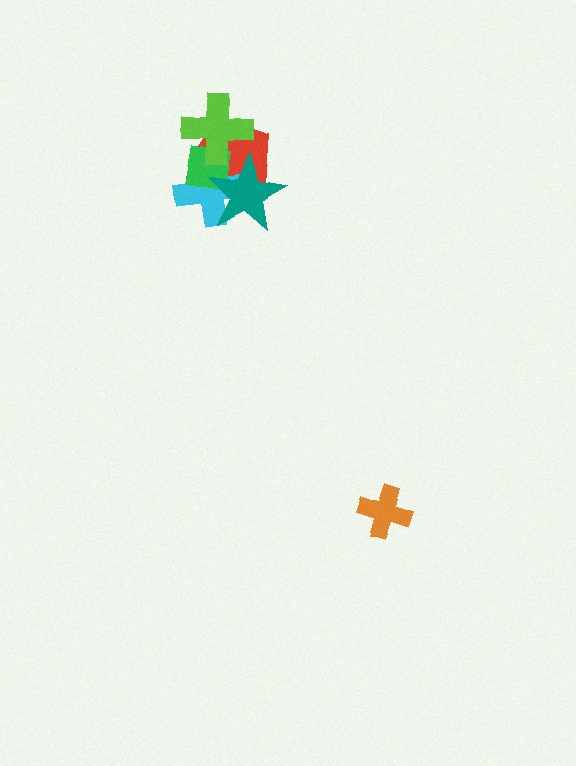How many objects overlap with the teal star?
3 objects overlap with the teal star.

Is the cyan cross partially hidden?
Yes, it is partially covered by another shape.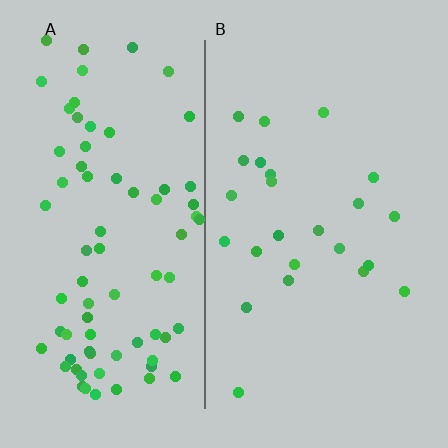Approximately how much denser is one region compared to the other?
Approximately 3.3× — region A over region B.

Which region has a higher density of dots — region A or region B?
A (the left).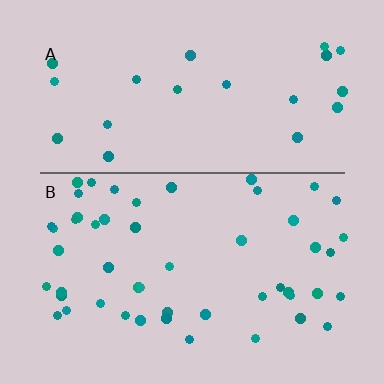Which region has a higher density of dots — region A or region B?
B (the bottom).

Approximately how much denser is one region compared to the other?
Approximately 2.3× — region B over region A.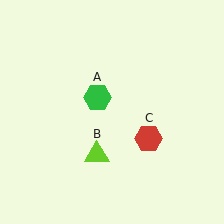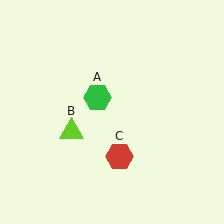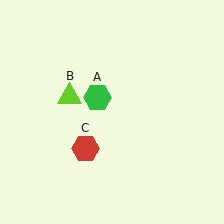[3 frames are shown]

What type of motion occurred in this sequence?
The lime triangle (object B), red hexagon (object C) rotated clockwise around the center of the scene.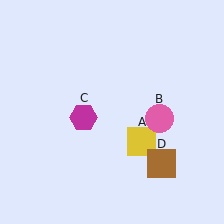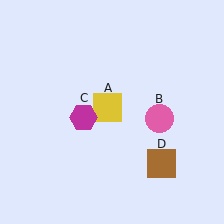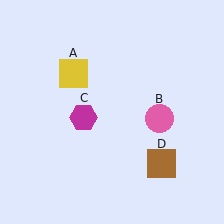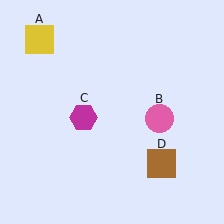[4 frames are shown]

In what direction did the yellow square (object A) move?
The yellow square (object A) moved up and to the left.